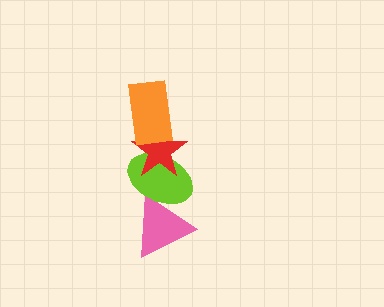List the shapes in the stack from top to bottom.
From top to bottom: the orange rectangle, the red star, the lime ellipse, the pink triangle.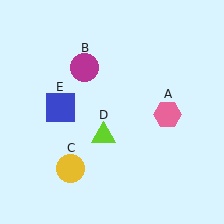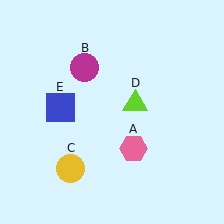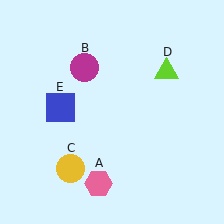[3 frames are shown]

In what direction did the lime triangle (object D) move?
The lime triangle (object D) moved up and to the right.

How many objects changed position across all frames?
2 objects changed position: pink hexagon (object A), lime triangle (object D).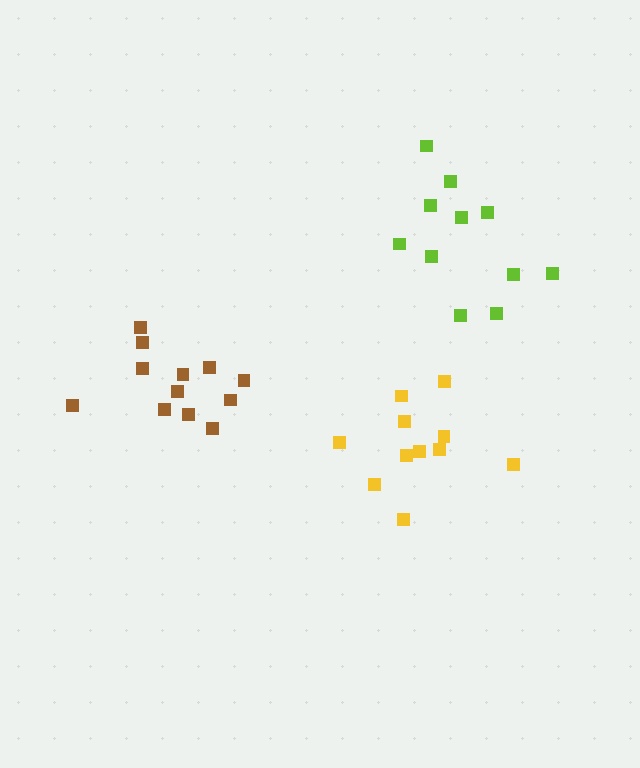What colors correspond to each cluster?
The clusters are colored: yellow, brown, lime.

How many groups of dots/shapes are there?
There are 3 groups.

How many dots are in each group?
Group 1: 11 dots, Group 2: 12 dots, Group 3: 11 dots (34 total).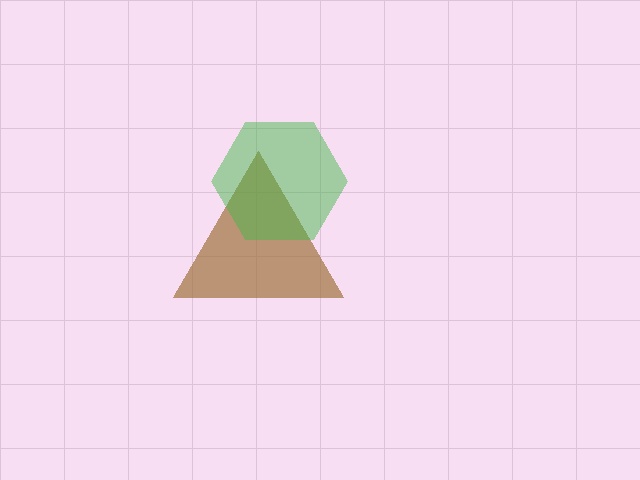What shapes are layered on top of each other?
The layered shapes are: a brown triangle, a green hexagon.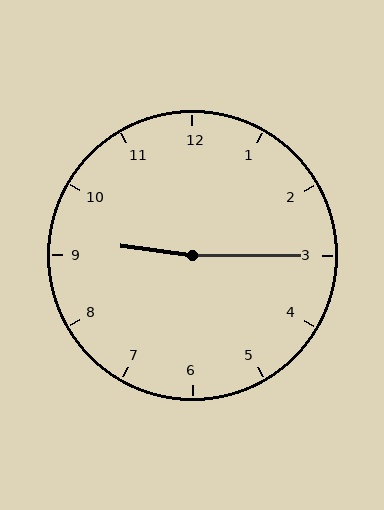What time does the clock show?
9:15.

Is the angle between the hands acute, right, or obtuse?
It is obtuse.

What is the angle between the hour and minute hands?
Approximately 172 degrees.